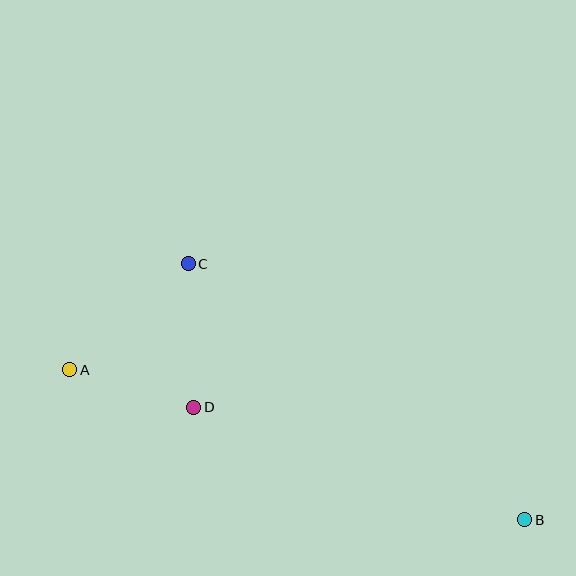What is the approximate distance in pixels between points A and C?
The distance between A and C is approximately 159 pixels.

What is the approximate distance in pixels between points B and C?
The distance between B and C is approximately 423 pixels.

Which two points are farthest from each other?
Points A and B are farthest from each other.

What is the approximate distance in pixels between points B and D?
The distance between B and D is approximately 350 pixels.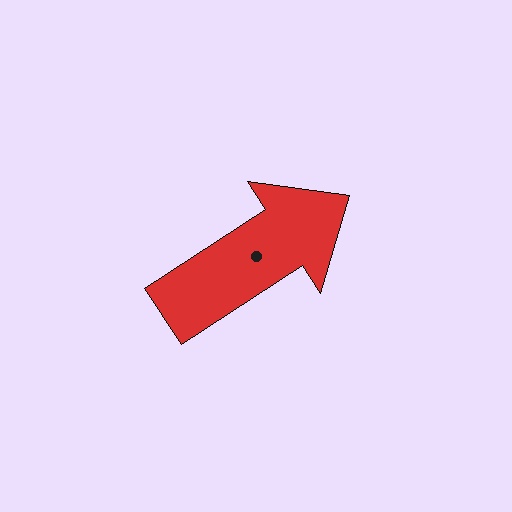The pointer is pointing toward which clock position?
Roughly 2 o'clock.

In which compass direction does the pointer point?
Northeast.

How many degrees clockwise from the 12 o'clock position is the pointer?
Approximately 57 degrees.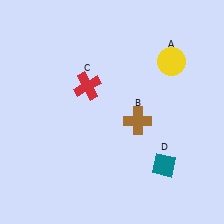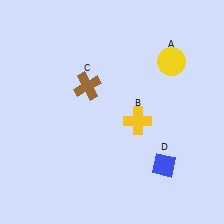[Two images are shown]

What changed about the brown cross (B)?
In Image 1, B is brown. In Image 2, it changed to yellow.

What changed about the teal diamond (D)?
In Image 1, D is teal. In Image 2, it changed to blue.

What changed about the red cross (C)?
In Image 1, C is red. In Image 2, it changed to brown.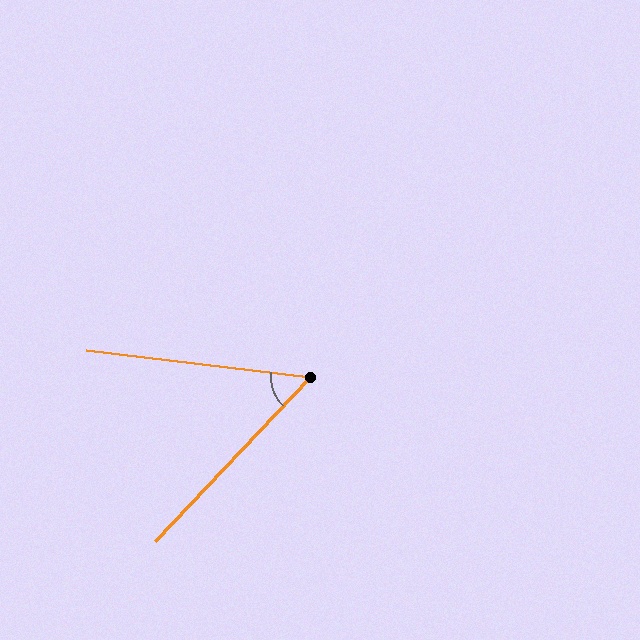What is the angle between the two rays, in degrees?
Approximately 53 degrees.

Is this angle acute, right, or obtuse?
It is acute.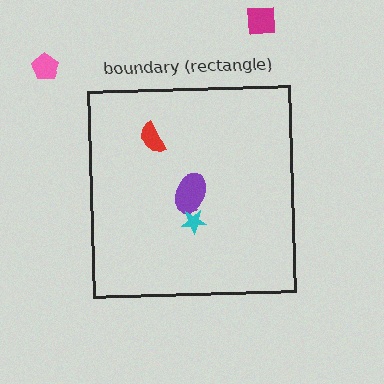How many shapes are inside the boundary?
3 inside, 2 outside.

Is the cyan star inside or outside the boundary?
Inside.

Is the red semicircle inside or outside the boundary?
Inside.